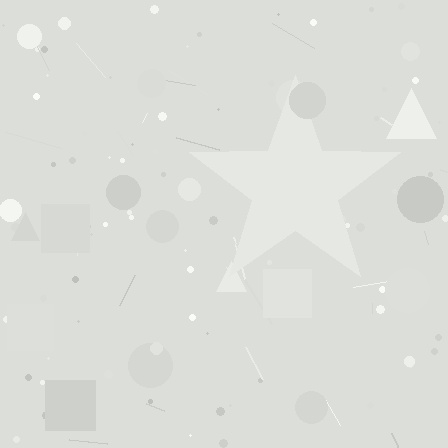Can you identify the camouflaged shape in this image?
The camouflaged shape is a star.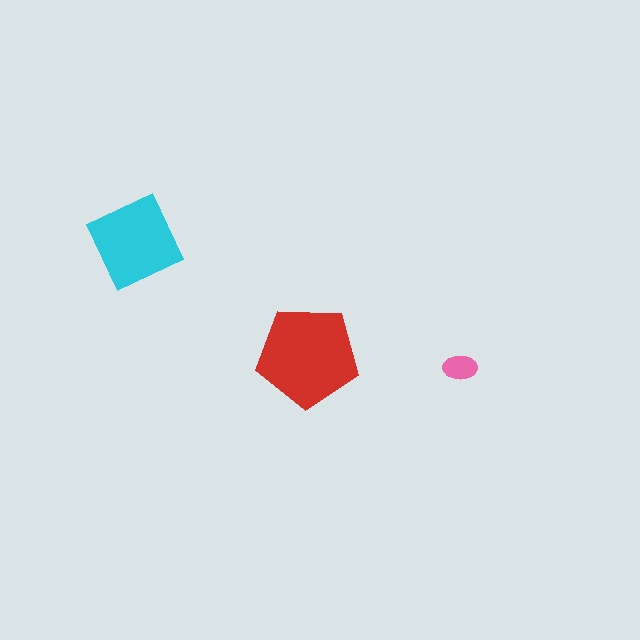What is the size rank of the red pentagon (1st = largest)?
1st.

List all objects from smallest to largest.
The pink ellipse, the cyan diamond, the red pentagon.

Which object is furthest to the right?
The pink ellipse is rightmost.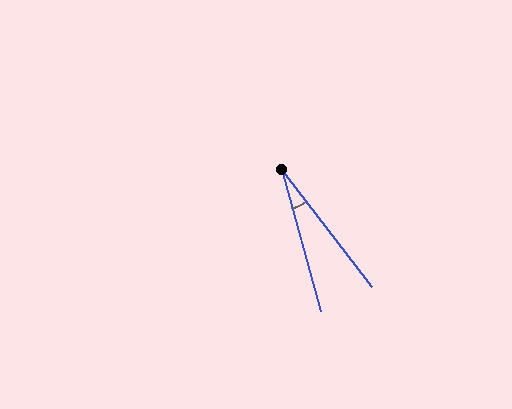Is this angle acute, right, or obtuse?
It is acute.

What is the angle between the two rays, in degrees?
Approximately 22 degrees.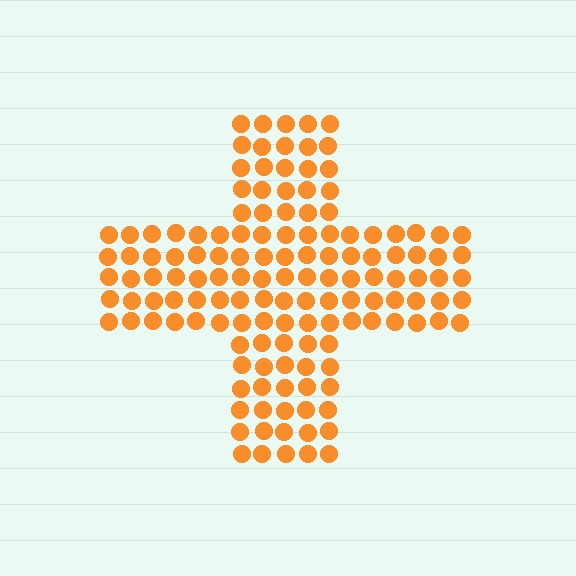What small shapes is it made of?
It is made of small circles.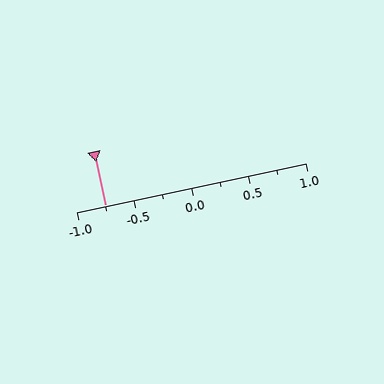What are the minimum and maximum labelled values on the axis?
The axis runs from -1.0 to 1.0.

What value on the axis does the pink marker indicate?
The marker indicates approximately -0.75.